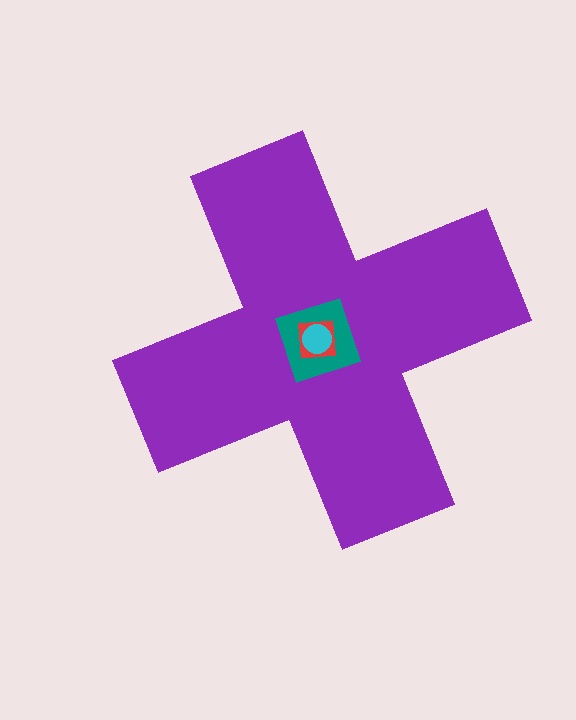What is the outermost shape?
The purple cross.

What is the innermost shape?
The cyan circle.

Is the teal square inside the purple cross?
Yes.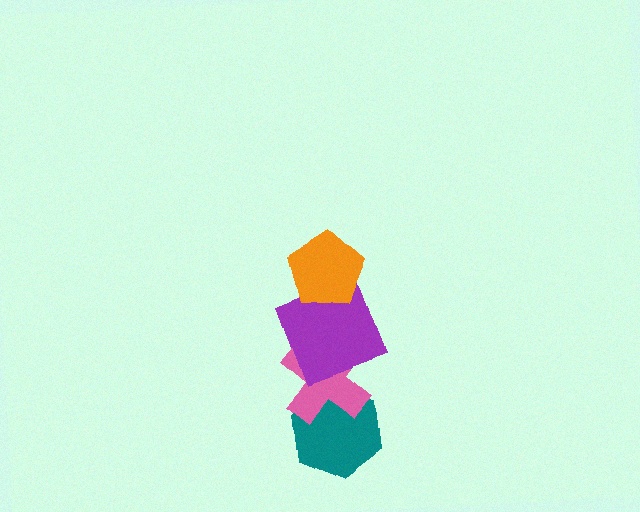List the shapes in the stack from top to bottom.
From top to bottom: the orange pentagon, the purple square, the pink cross, the teal hexagon.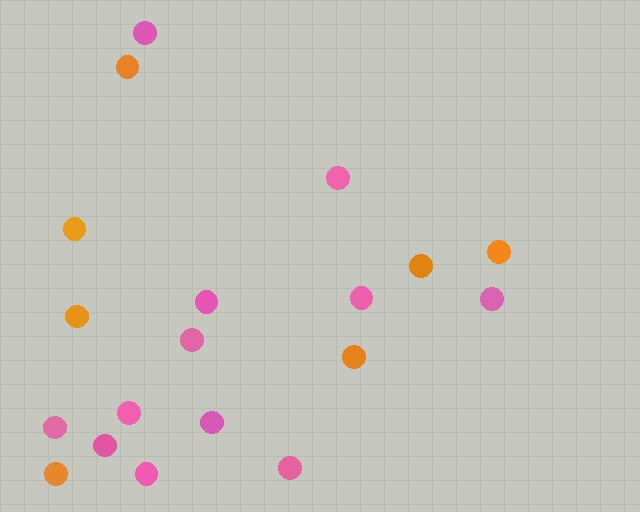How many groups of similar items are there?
There are 2 groups: one group of orange circles (7) and one group of pink circles (12).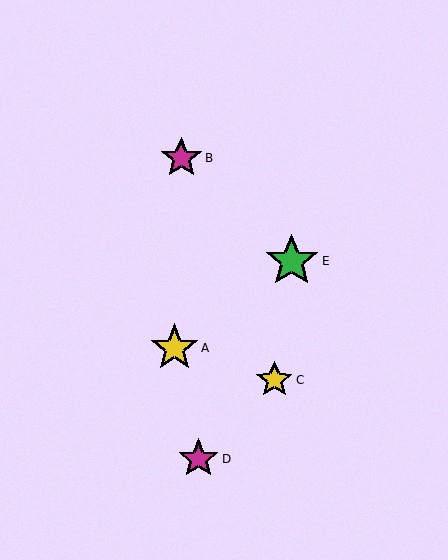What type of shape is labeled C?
Shape C is a yellow star.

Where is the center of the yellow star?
The center of the yellow star is at (174, 348).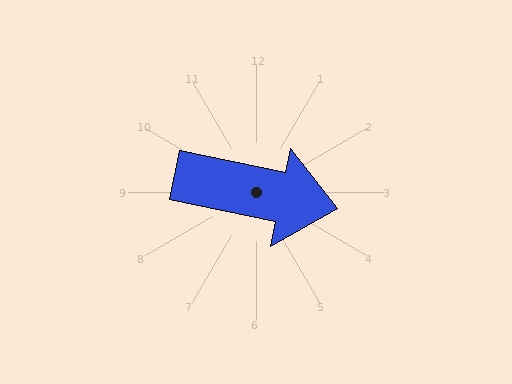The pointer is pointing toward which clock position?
Roughly 3 o'clock.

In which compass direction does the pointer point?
East.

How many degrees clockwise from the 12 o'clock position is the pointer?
Approximately 102 degrees.